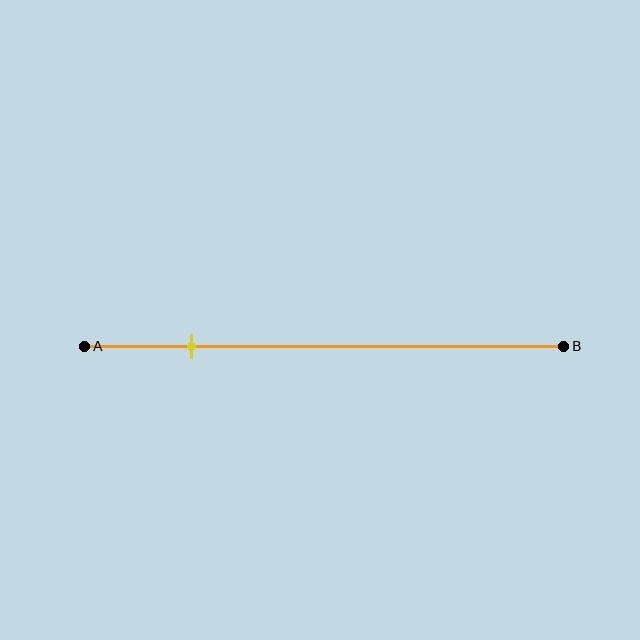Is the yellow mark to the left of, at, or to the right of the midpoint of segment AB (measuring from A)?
The yellow mark is to the left of the midpoint of segment AB.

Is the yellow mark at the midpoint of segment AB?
No, the mark is at about 20% from A, not at the 50% midpoint.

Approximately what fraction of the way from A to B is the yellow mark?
The yellow mark is approximately 20% of the way from A to B.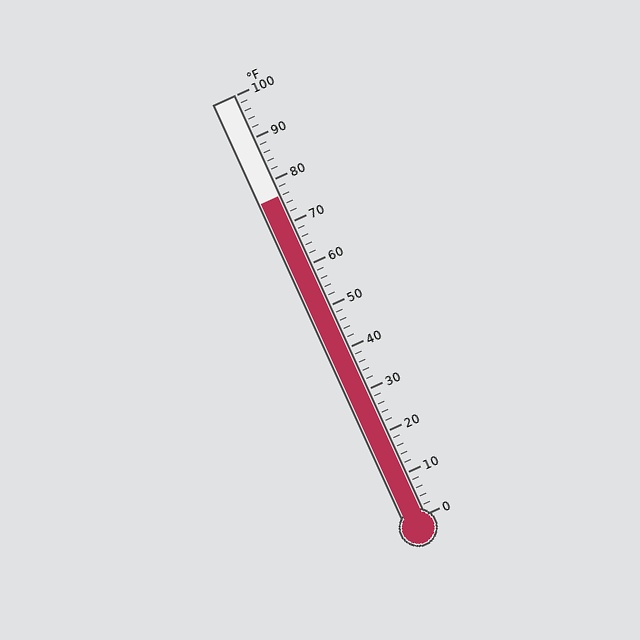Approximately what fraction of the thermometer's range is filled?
The thermometer is filled to approximately 75% of its range.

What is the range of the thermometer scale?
The thermometer scale ranges from 0°F to 100°F.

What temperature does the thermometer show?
The thermometer shows approximately 76°F.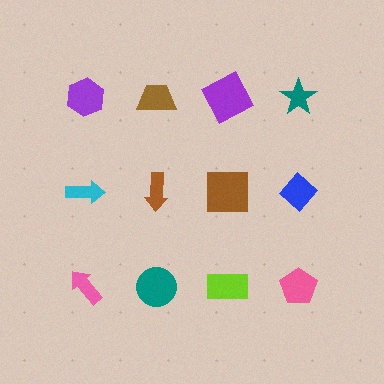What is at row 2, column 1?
A cyan arrow.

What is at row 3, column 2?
A teal circle.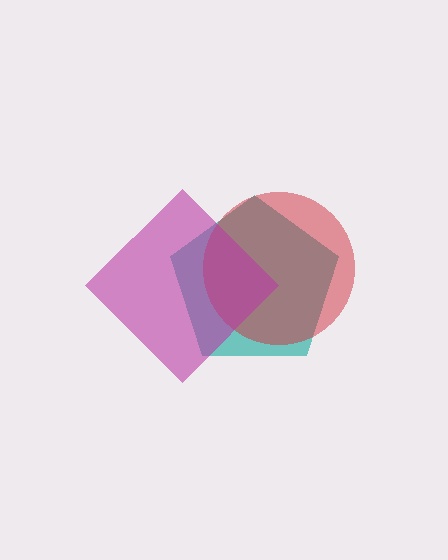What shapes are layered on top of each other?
The layered shapes are: a teal pentagon, a red circle, a magenta diamond.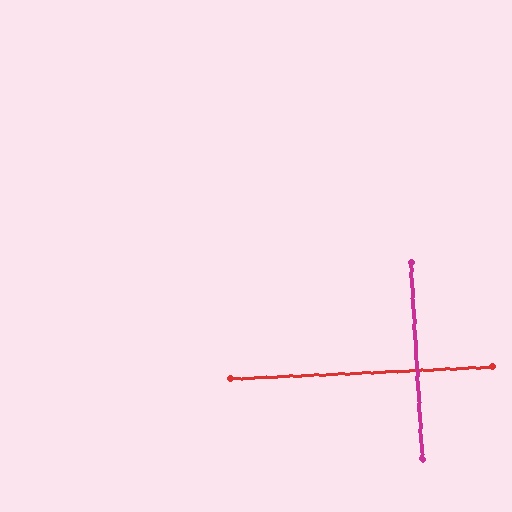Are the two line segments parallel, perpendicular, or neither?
Perpendicular — they meet at approximately 89°.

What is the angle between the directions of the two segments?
Approximately 89 degrees.